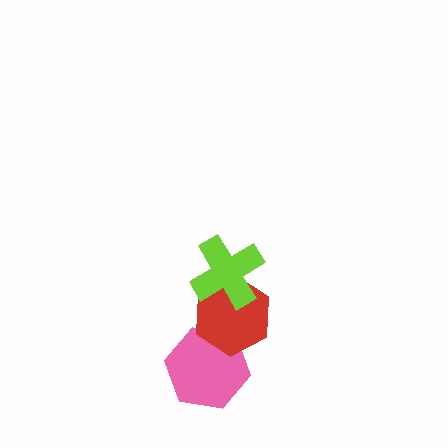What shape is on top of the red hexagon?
The lime cross is on top of the red hexagon.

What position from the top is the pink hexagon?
The pink hexagon is 3rd from the top.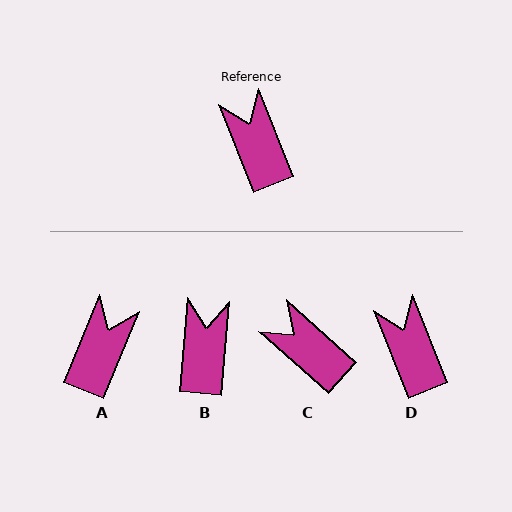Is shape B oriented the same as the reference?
No, it is off by about 27 degrees.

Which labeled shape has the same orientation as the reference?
D.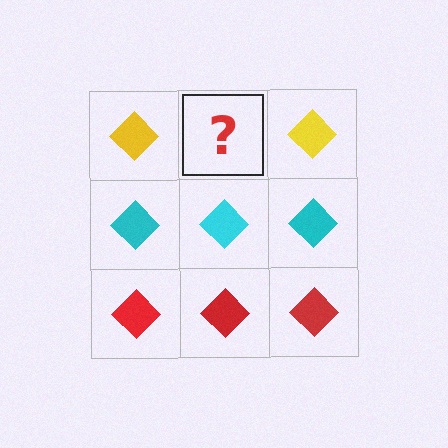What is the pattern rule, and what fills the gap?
The rule is that each row has a consistent color. The gap should be filled with a yellow diamond.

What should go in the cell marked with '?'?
The missing cell should contain a yellow diamond.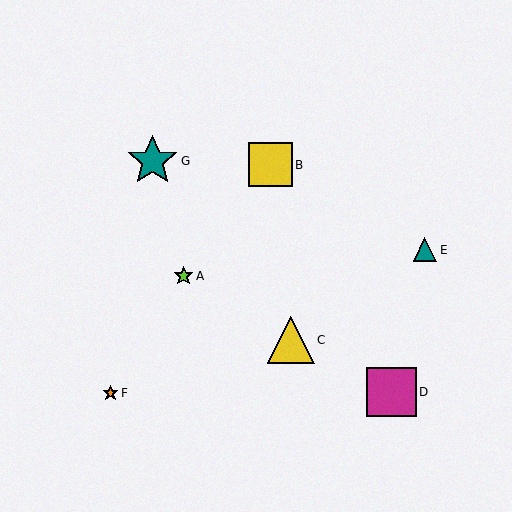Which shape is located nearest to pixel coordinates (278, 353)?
The yellow triangle (labeled C) at (291, 340) is nearest to that location.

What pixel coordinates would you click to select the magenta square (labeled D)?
Click at (391, 392) to select the magenta square D.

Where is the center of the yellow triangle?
The center of the yellow triangle is at (291, 340).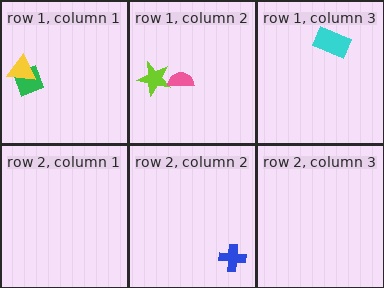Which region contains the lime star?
The row 1, column 2 region.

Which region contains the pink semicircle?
The row 1, column 2 region.